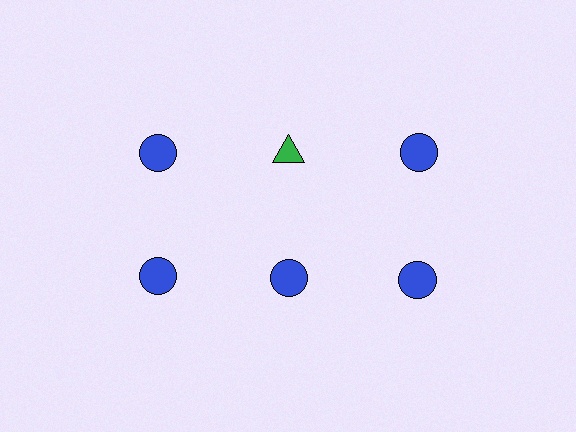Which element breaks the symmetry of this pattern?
The green triangle in the top row, second from left column breaks the symmetry. All other shapes are blue circles.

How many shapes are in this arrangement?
There are 6 shapes arranged in a grid pattern.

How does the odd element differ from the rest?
It differs in both color (green instead of blue) and shape (triangle instead of circle).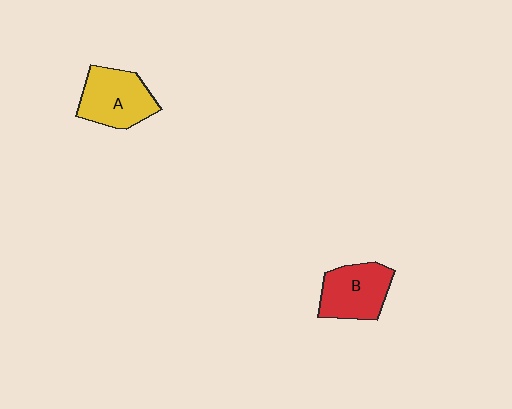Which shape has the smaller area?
Shape B (red).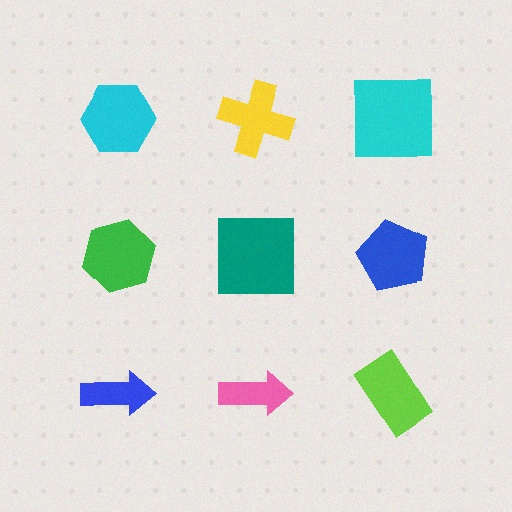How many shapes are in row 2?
3 shapes.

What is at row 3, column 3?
A lime rectangle.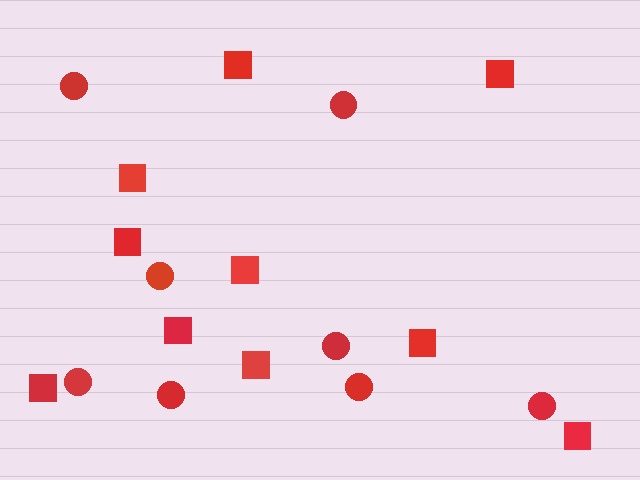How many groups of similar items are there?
There are 2 groups: one group of squares (10) and one group of circles (8).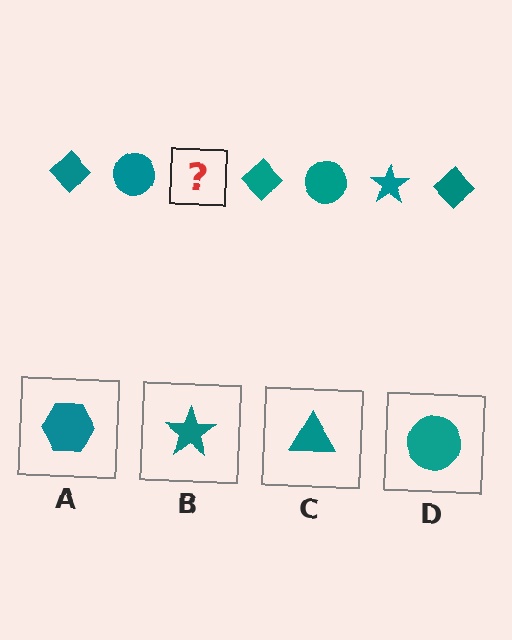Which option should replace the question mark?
Option B.